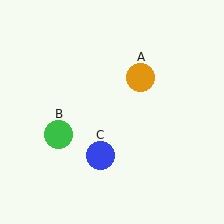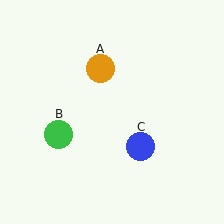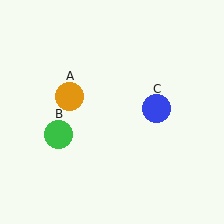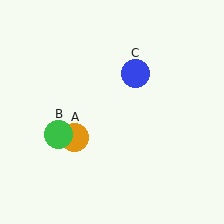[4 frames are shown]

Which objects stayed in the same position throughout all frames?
Green circle (object B) remained stationary.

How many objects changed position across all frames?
2 objects changed position: orange circle (object A), blue circle (object C).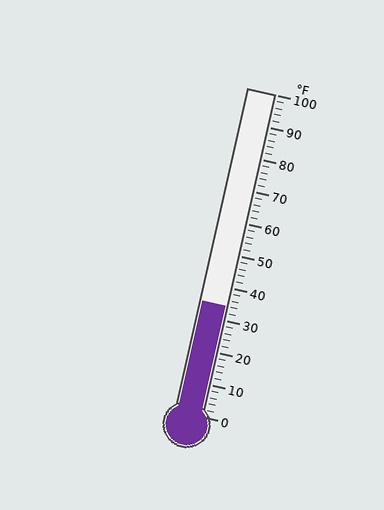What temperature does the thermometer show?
The thermometer shows approximately 34°F.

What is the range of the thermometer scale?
The thermometer scale ranges from 0°F to 100°F.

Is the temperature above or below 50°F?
The temperature is below 50°F.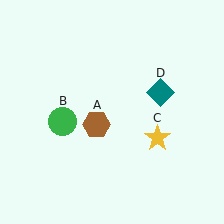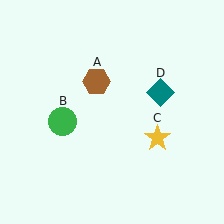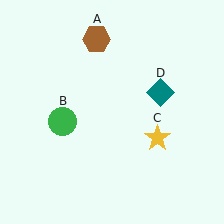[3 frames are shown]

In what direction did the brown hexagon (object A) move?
The brown hexagon (object A) moved up.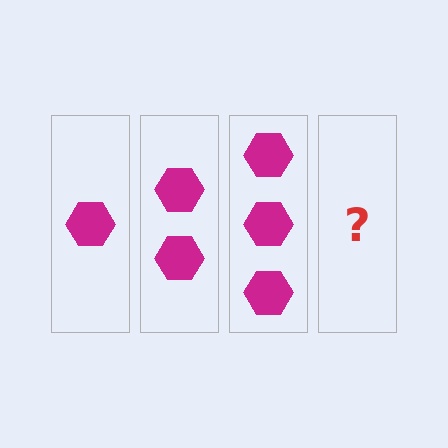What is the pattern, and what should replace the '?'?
The pattern is that each step adds one more hexagon. The '?' should be 4 hexagons.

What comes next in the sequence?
The next element should be 4 hexagons.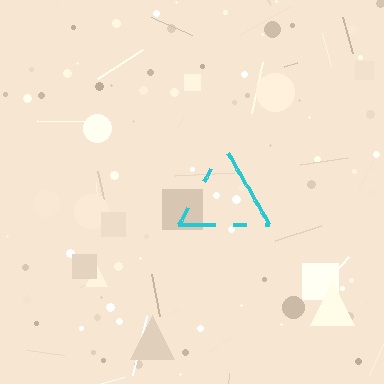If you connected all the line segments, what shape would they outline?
They would outline a triangle.